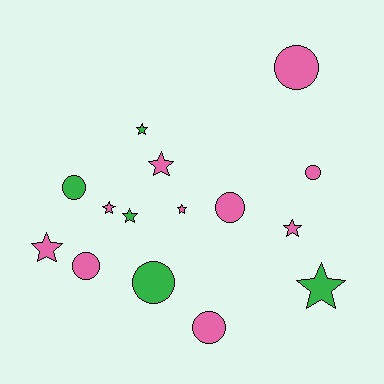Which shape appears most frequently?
Star, with 8 objects.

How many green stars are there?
There are 3 green stars.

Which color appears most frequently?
Pink, with 10 objects.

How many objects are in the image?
There are 15 objects.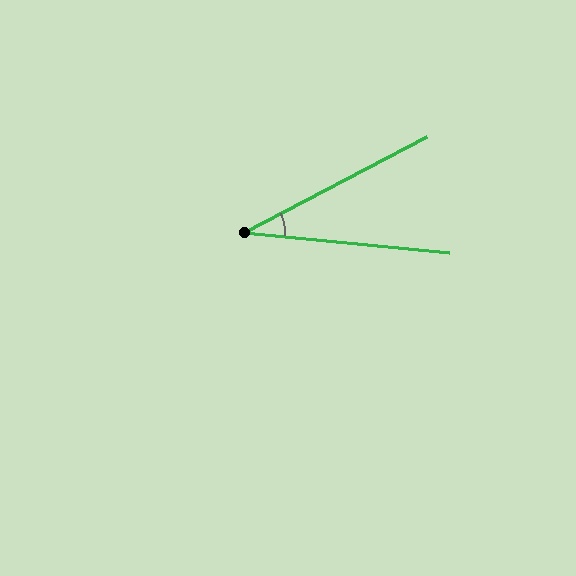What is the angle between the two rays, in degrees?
Approximately 33 degrees.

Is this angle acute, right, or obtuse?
It is acute.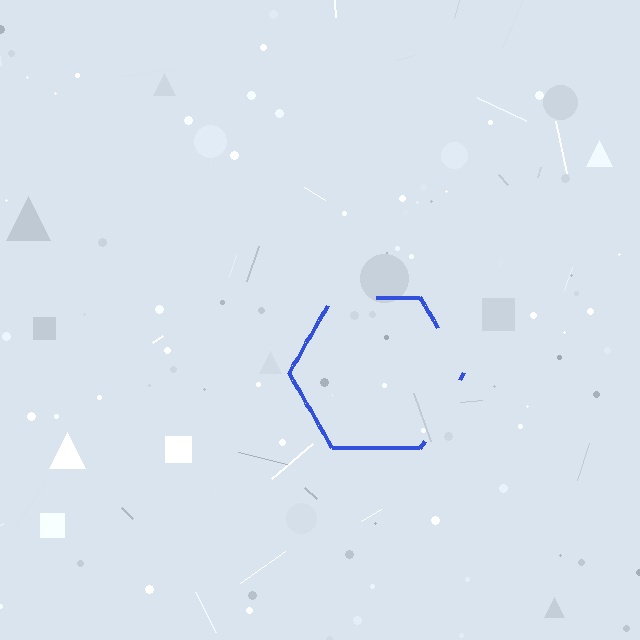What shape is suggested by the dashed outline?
The dashed outline suggests a hexagon.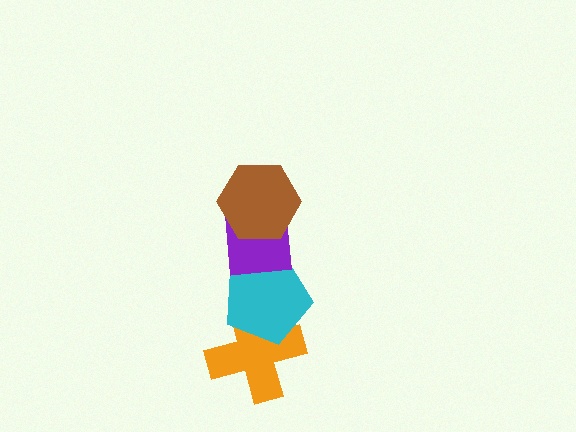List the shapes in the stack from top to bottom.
From top to bottom: the brown hexagon, the purple square, the cyan pentagon, the orange cross.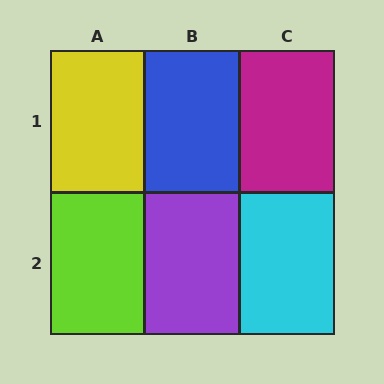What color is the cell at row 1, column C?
Magenta.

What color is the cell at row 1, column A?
Yellow.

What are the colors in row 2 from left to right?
Lime, purple, cyan.